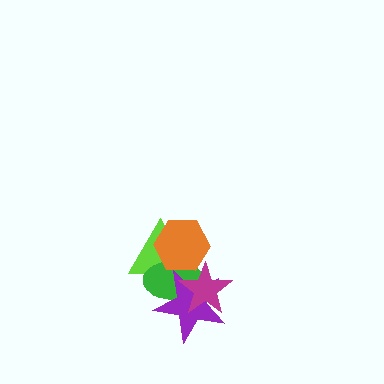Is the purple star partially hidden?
Yes, it is partially covered by another shape.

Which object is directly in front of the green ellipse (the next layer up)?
The orange hexagon is directly in front of the green ellipse.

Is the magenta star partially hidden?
No, no other shape covers it.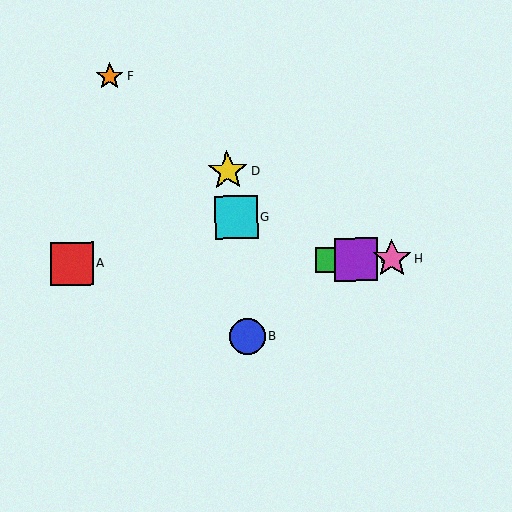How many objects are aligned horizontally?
4 objects (A, C, E, H) are aligned horizontally.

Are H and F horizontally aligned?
No, H is at y≈259 and F is at y≈77.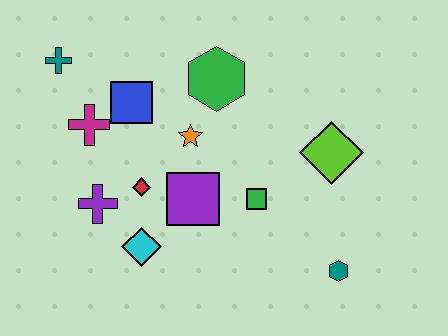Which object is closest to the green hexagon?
The orange star is closest to the green hexagon.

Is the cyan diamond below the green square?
Yes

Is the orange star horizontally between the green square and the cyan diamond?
Yes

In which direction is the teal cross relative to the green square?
The teal cross is to the left of the green square.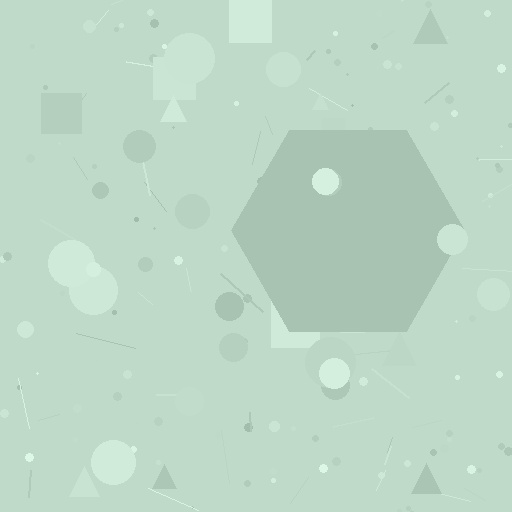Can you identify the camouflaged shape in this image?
The camouflaged shape is a hexagon.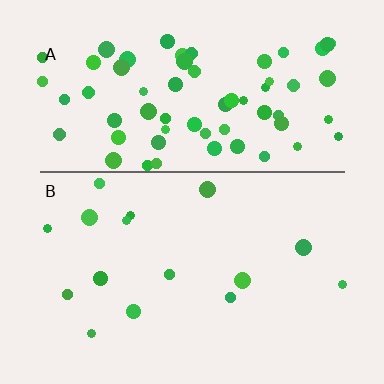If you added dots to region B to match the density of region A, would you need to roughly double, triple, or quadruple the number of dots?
Approximately quadruple.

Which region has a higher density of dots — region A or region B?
A (the top).